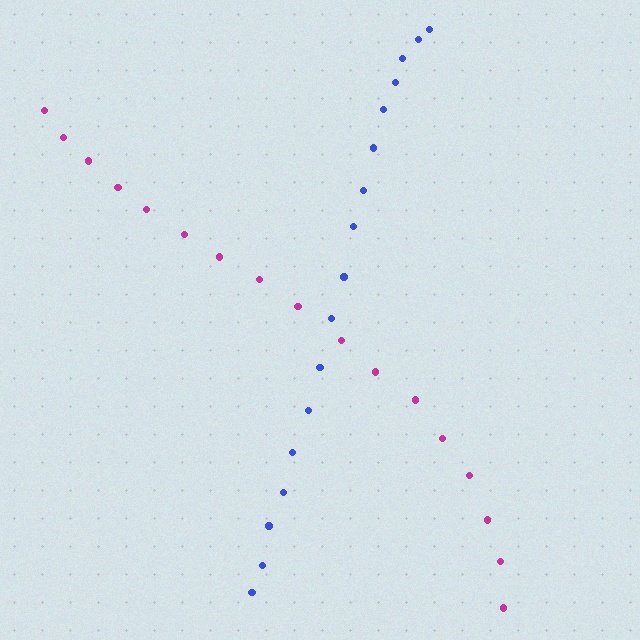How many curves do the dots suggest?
There are 2 distinct paths.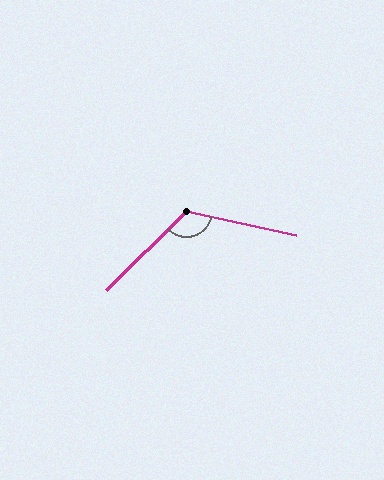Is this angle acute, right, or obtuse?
It is obtuse.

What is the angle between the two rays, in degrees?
Approximately 123 degrees.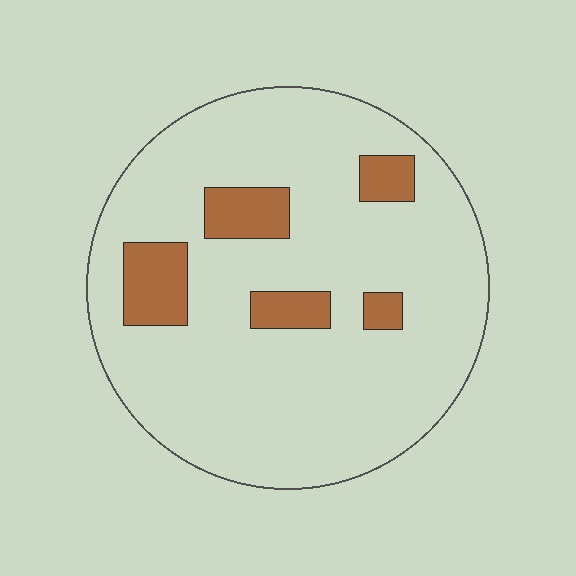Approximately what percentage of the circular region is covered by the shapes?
Approximately 15%.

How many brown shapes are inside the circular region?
5.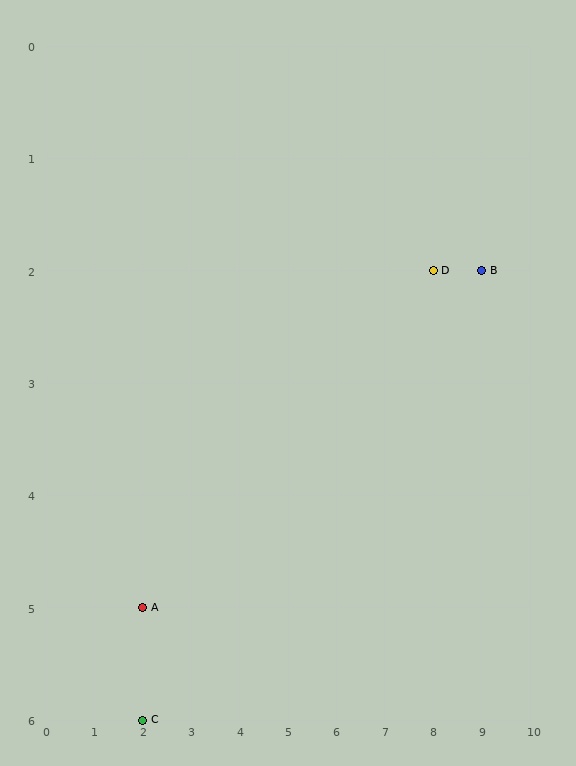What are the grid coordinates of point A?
Point A is at grid coordinates (2, 5).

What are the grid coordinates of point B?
Point B is at grid coordinates (9, 2).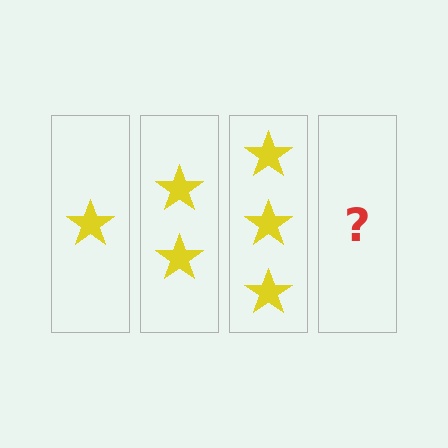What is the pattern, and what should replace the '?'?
The pattern is that each step adds one more star. The '?' should be 4 stars.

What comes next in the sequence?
The next element should be 4 stars.